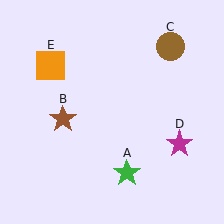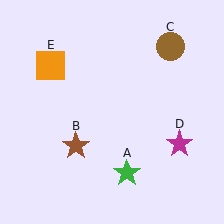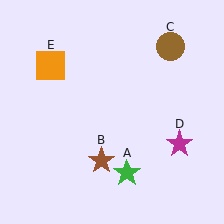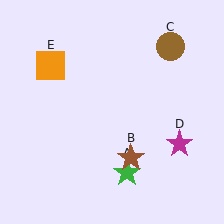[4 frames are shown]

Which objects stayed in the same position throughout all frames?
Green star (object A) and brown circle (object C) and magenta star (object D) and orange square (object E) remained stationary.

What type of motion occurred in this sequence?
The brown star (object B) rotated counterclockwise around the center of the scene.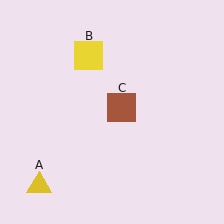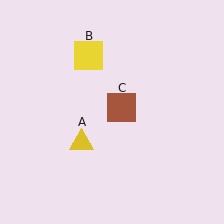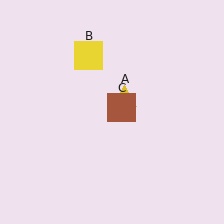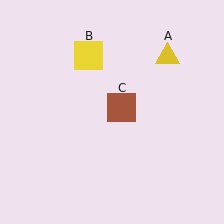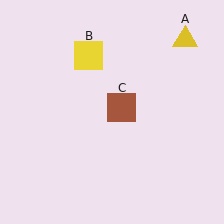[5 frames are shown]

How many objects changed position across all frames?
1 object changed position: yellow triangle (object A).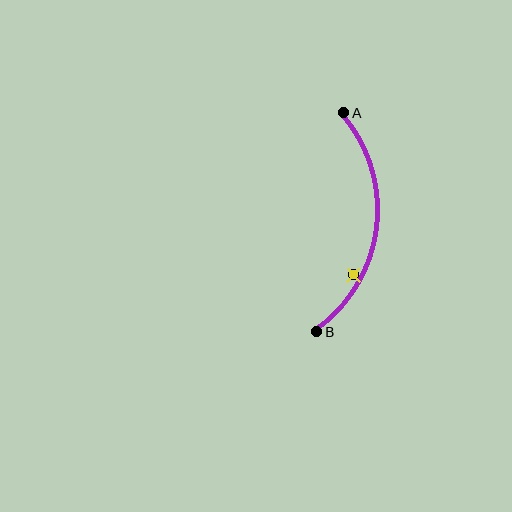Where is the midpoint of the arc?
The arc midpoint is the point on the curve farthest from the straight line joining A and B. It sits to the right of that line.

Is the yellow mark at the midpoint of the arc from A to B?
No — the yellow mark does not lie on the arc at all. It sits slightly inside the curve.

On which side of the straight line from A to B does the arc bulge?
The arc bulges to the right of the straight line connecting A and B.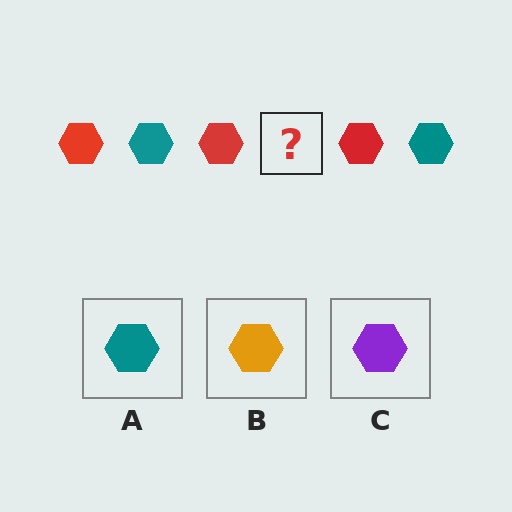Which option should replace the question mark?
Option A.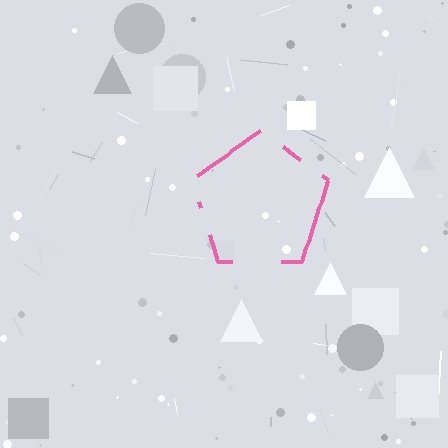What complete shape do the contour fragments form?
The contour fragments form a pentagon.